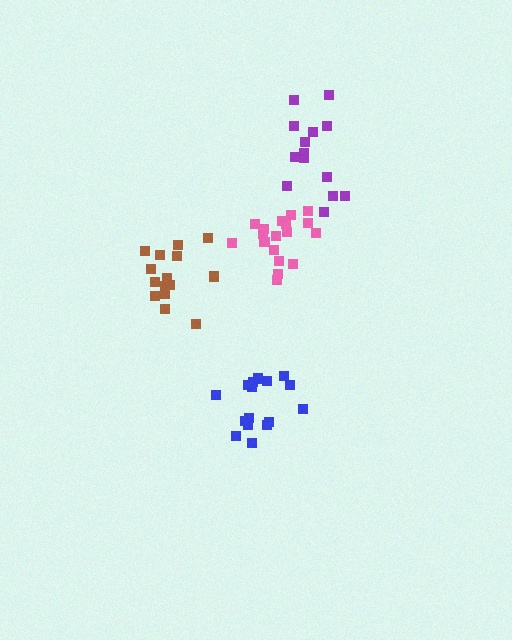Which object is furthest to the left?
The brown cluster is leftmost.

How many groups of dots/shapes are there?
There are 4 groups.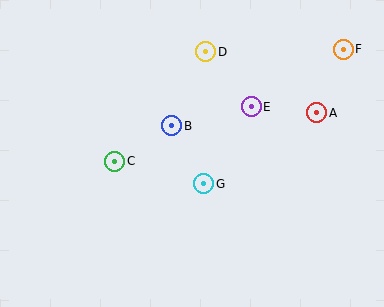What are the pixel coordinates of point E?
Point E is at (251, 107).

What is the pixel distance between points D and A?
The distance between D and A is 127 pixels.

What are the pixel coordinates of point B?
Point B is at (172, 126).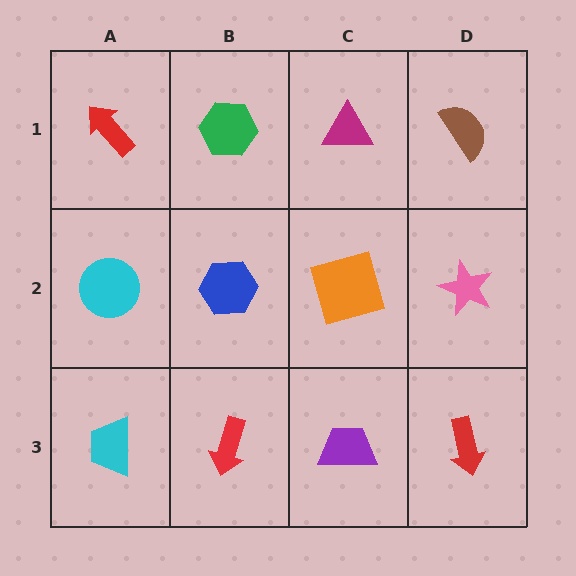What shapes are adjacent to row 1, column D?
A pink star (row 2, column D), a magenta triangle (row 1, column C).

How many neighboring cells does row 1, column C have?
3.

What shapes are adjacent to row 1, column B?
A blue hexagon (row 2, column B), a red arrow (row 1, column A), a magenta triangle (row 1, column C).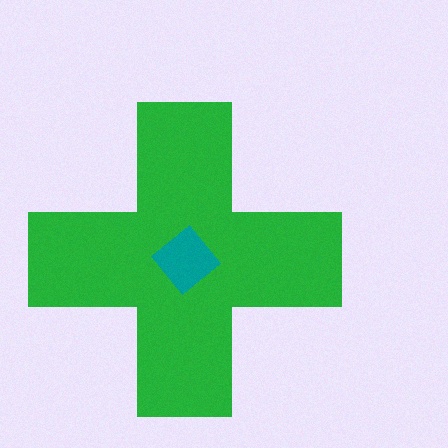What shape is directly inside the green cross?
The teal diamond.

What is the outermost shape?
The green cross.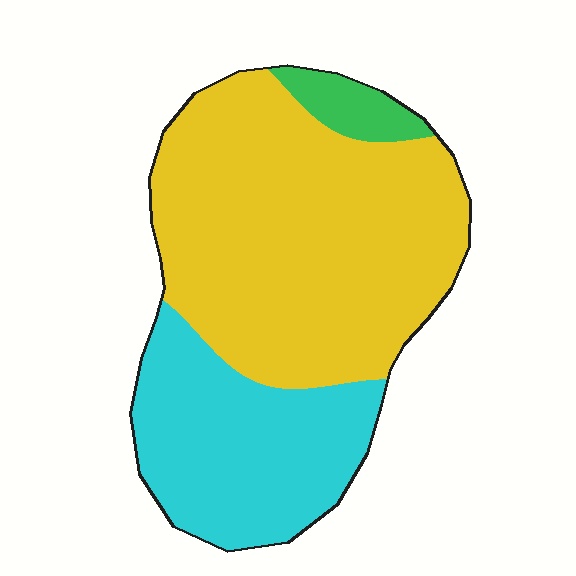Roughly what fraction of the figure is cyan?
Cyan takes up about one third (1/3) of the figure.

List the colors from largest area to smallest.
From largest to smallest: yellow, cyan, green.